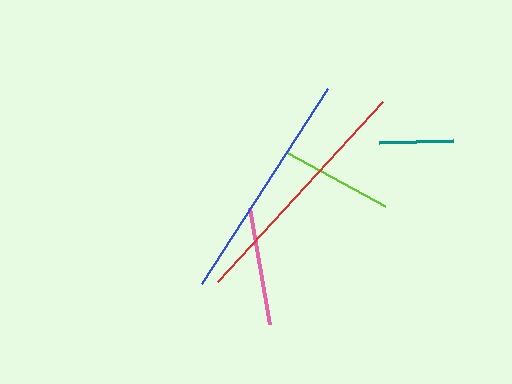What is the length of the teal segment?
The teal segment is approximately 74 pixels long.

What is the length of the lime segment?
The lime segment is approximately 110 pixels long.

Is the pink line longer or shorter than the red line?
The red line is longer than the pink line.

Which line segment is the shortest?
The teal line is the shortest at approximately 74 pixels.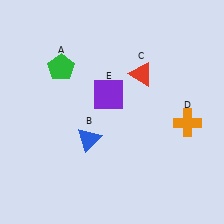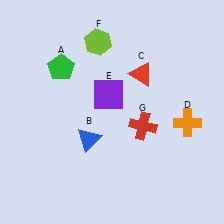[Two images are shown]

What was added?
A lime hexagon (F), a red cross (G) were added in Image 2.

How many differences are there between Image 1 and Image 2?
There are 2 differences between the two images.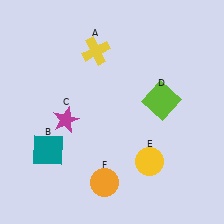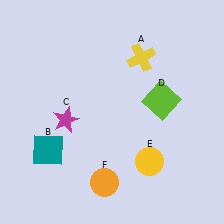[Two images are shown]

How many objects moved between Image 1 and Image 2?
1 object moved between the two images.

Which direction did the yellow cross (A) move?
The yellow cross (A) moved right.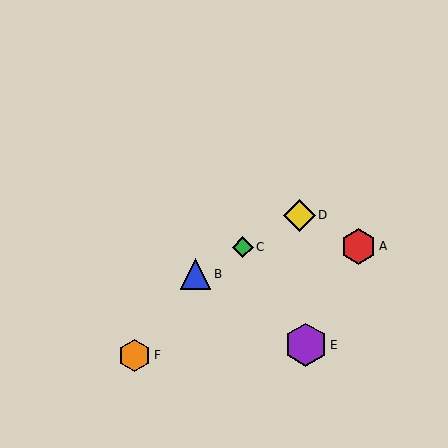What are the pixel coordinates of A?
Object A is at (359, 246).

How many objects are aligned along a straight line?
3 objects (B, C, D) are aligned along a straight line.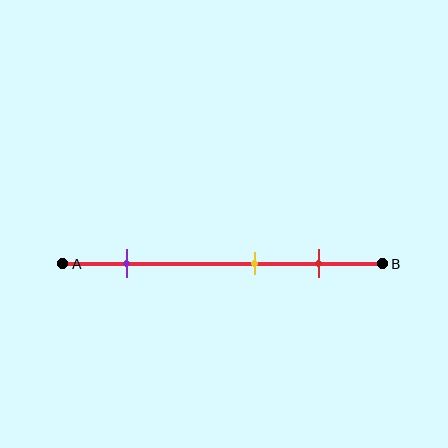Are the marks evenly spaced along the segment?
No, the marks are not evenly spaced.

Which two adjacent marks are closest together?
The yellow and red marks are the closest adjacent pair.